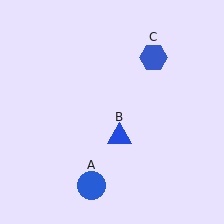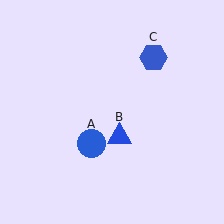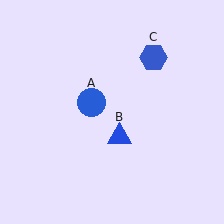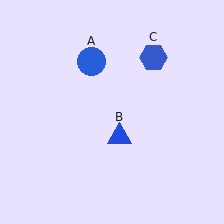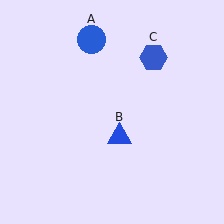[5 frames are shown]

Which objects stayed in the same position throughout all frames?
Blue triangle (object B) and blue hexagon (object C) remained stationary.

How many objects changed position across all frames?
1 object changed position: blue circle (object A).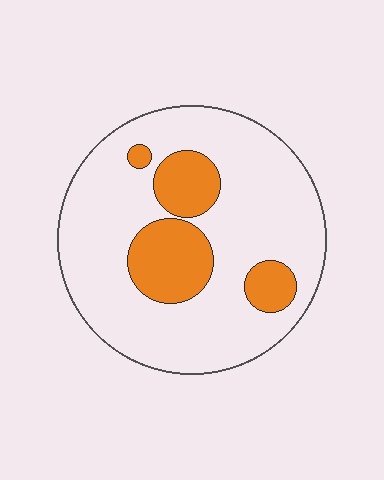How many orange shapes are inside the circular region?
4.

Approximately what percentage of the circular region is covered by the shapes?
Approximately 20%.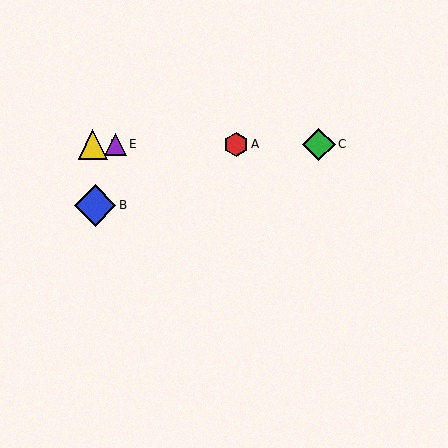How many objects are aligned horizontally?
4 objects (A, C, D, E) are aligned horizontally.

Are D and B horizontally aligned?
No, D is at y≈144 and B is at y≈205.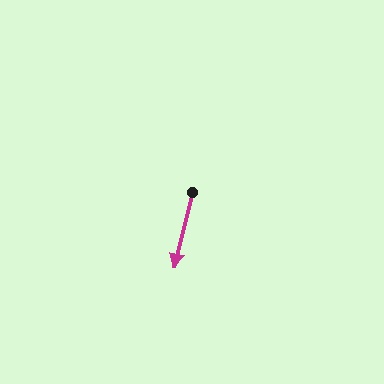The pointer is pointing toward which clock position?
Roughly 6 o'clock.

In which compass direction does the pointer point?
South.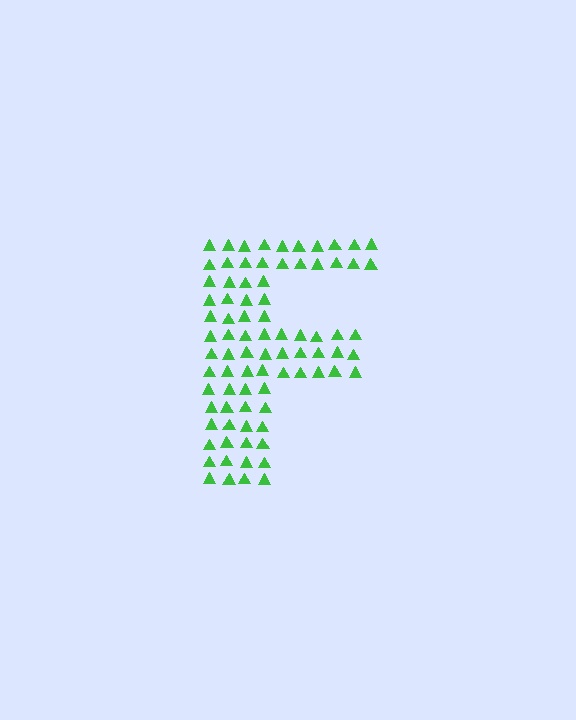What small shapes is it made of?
It is made of small triangles.